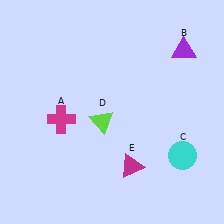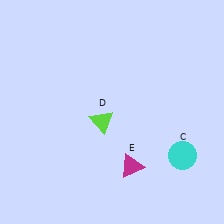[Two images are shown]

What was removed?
The purple triangle (B), the magenta cross (A) were removed in Image 2.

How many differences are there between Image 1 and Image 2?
There are 2 differences between the two images.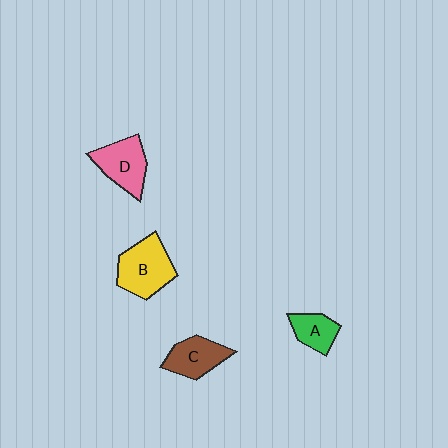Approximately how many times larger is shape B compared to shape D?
Approximately 1.2 times.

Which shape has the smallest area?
Shape A (green).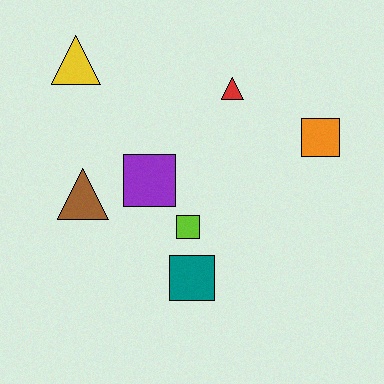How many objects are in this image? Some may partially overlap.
There are 7 objects.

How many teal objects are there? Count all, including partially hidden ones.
There is 1 teal object.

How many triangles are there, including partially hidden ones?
There are 3 triangles.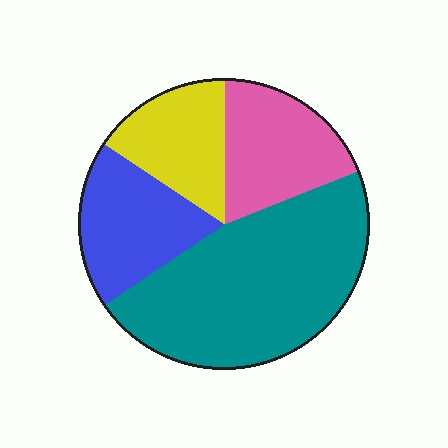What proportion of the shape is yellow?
Yellow covers 16% of the shape.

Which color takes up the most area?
Teal, at roughly 45%.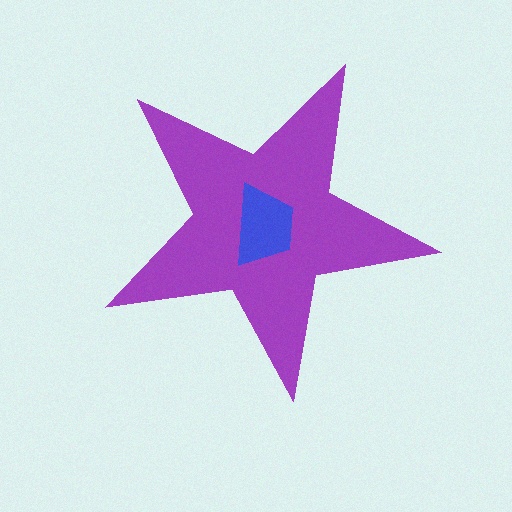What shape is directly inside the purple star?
The blue trapezoid.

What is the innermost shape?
The blue trapezoid.